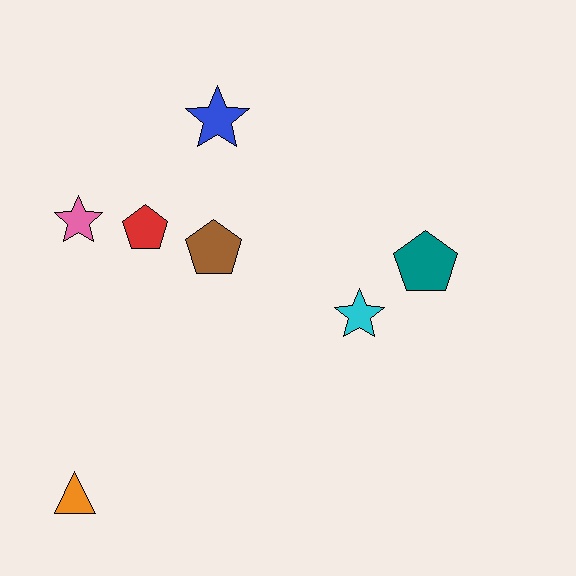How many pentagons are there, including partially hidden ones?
There are 3 pentagons.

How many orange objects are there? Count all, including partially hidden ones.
There is 1 orange object.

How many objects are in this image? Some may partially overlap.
There are 7 objects.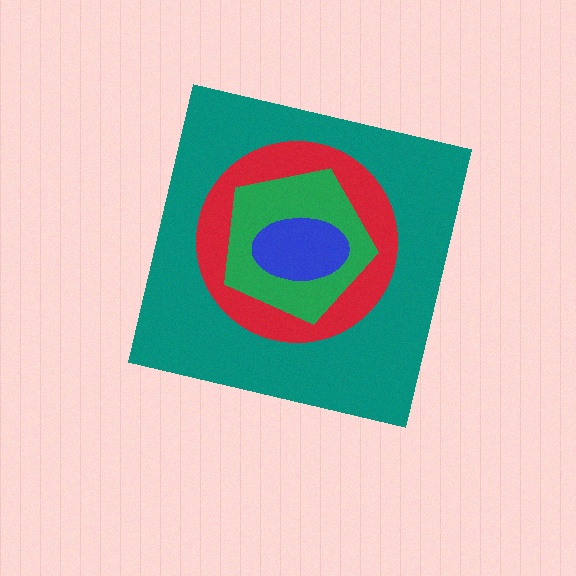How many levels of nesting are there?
4.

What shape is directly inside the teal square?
The red circle.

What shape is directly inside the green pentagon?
The blue ellipse.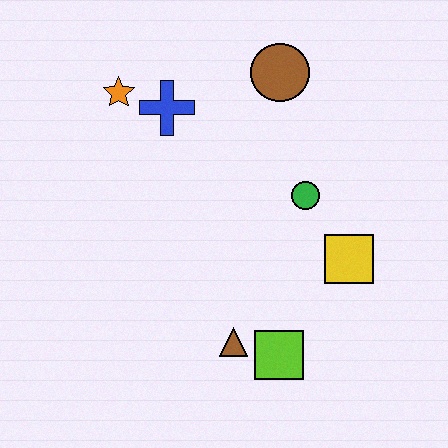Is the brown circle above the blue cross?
Yes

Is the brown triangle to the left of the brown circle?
Yes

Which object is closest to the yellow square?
The green circle is closest to the yellow square.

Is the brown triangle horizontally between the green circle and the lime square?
No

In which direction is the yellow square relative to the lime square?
The yellow square is above the lime square.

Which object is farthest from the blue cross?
The lime square is farthest from the blue cross.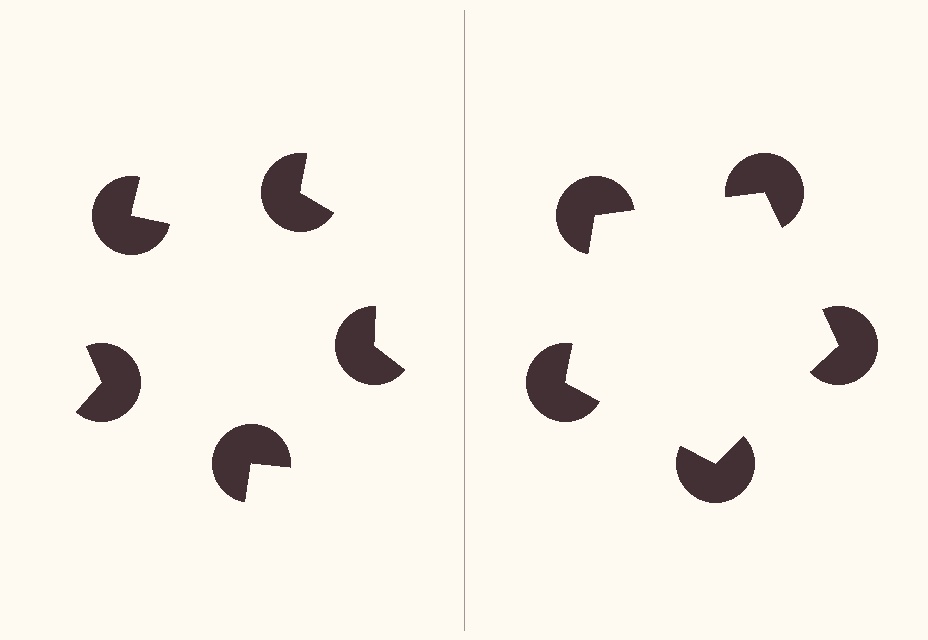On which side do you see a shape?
An illusory pentagon appears on the right side. On the left side the wedge cuts are rotated, so no coherent shape forms.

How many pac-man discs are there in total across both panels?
10 — 5 on each side.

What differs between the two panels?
The pac-man discs are positioned identically on both sides; only the wedge orientations differ. On the right they align to a pentagon; on the left they are misaligned.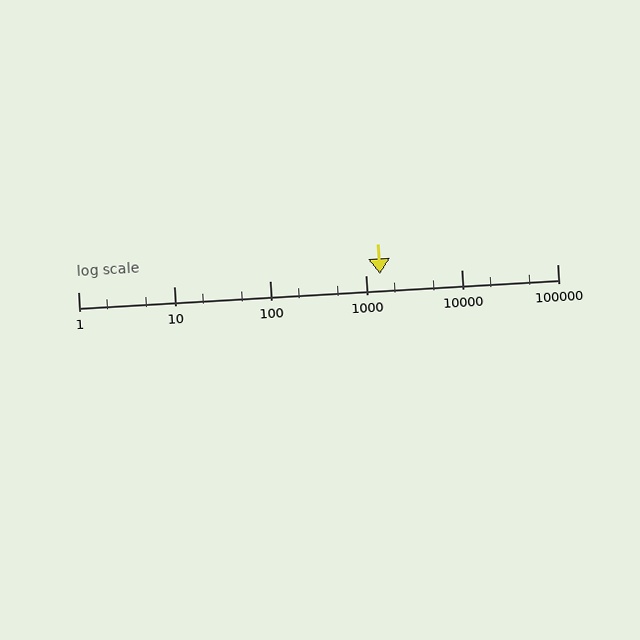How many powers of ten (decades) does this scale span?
The scale spans 5 decades, from 1 to 100000.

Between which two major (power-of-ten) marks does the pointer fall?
The pointer is between 1000 and 10000.